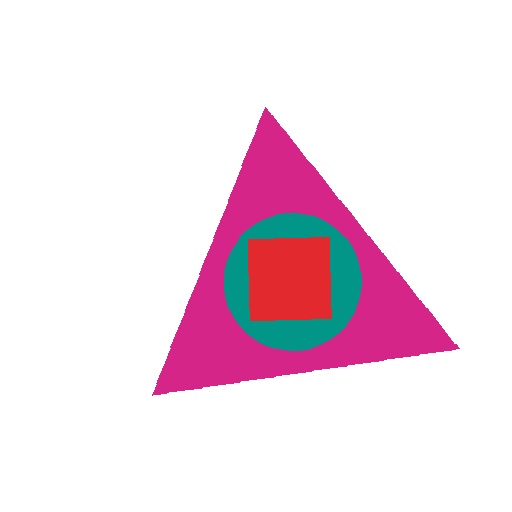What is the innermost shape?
The red square.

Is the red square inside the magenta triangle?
Yes.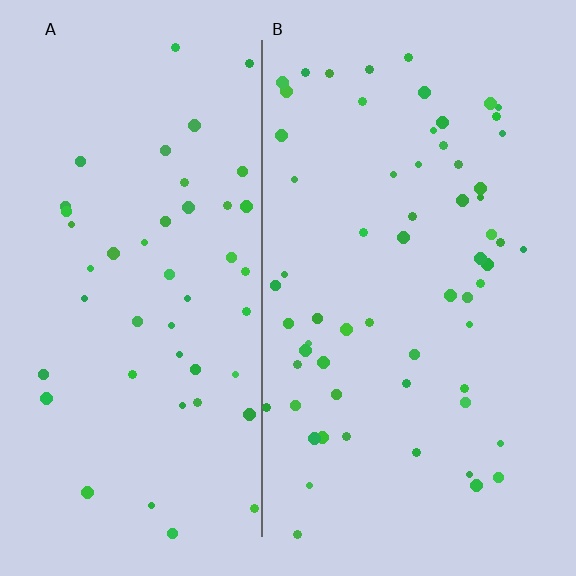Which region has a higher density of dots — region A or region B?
B (the right).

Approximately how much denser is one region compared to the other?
Approximately 1.3× — region B over region A.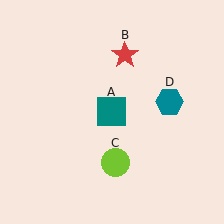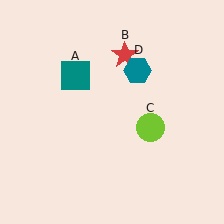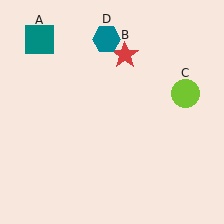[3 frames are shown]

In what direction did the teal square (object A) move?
The teal square (object A) moved up and to the left.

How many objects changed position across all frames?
3 objects changed position: teal square (object A), lime circle (object C), teal hexagon (object D).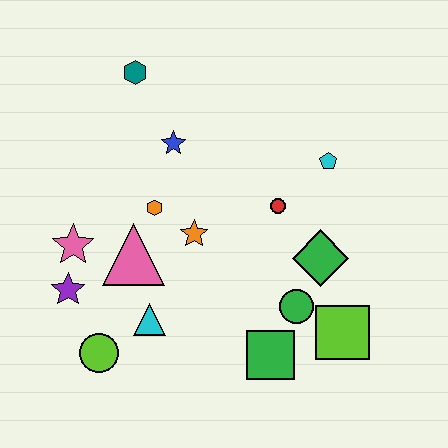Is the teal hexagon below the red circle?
No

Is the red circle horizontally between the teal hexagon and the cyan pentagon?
Yes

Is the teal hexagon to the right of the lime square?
No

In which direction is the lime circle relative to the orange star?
The lime circle is below the orange star.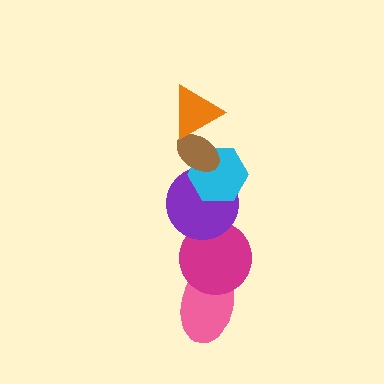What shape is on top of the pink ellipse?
The magenta circle is on top of the pink ellipse.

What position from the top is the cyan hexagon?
The cyan hexagon is 3rd from the top.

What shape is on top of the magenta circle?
The purple circle is on top of the magenta circle.